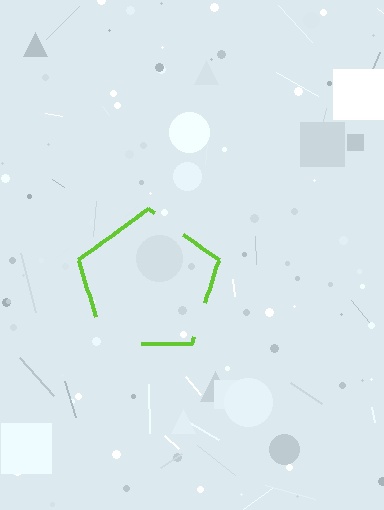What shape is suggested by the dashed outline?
The dashed outline suggests a pentagon.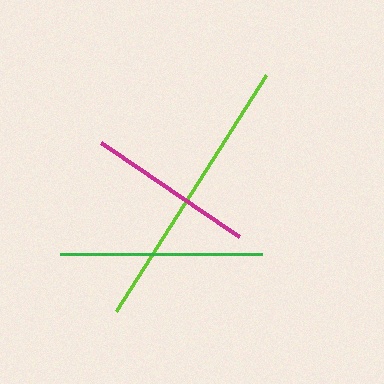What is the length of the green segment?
The green segment is approximately 202 pixels long.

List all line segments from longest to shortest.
From longest to shortest: lime, green, magenta.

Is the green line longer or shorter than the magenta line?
The green line is longer than the magenta line.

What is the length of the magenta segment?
The magenta segment is approximately 167 pixels long.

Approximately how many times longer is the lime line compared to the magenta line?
The lime line is approximately 1.7 times the length of the magenta line.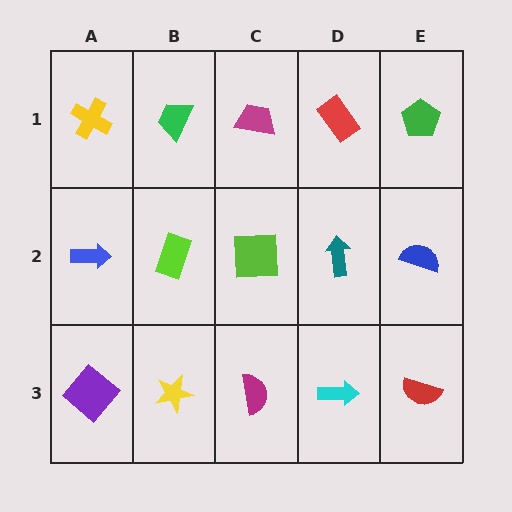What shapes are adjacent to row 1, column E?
A blue semicircle (row 2, column E), a red rectangle (row 1, column D).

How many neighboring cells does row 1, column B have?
3.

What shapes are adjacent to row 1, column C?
A lime square (row 2, column C), a green trapezoid (row 1, column B), a red rectangle (row 1, column D).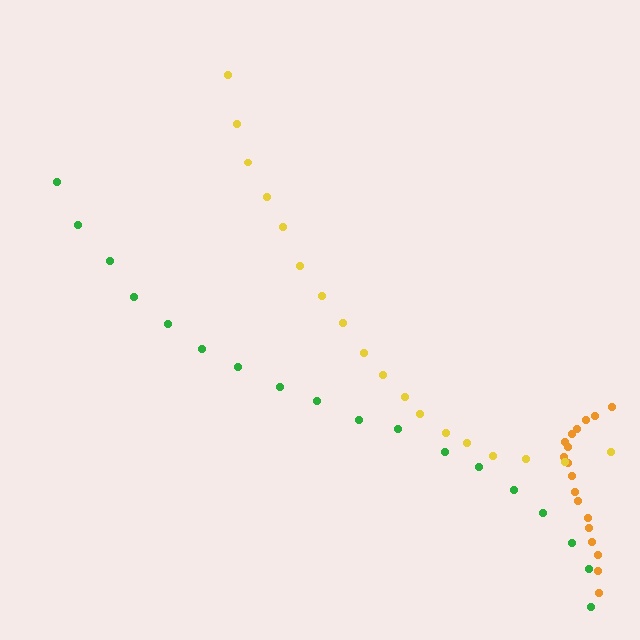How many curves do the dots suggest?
There are 3 distinct paths.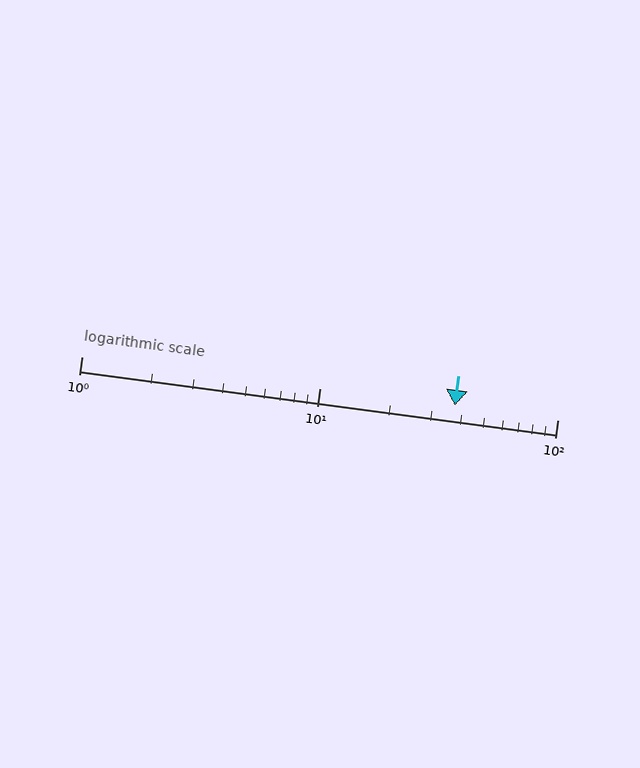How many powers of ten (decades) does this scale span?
The scale spans 2 decades, from 1 to 100.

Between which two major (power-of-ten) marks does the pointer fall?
The pointer is between 10 and 100.